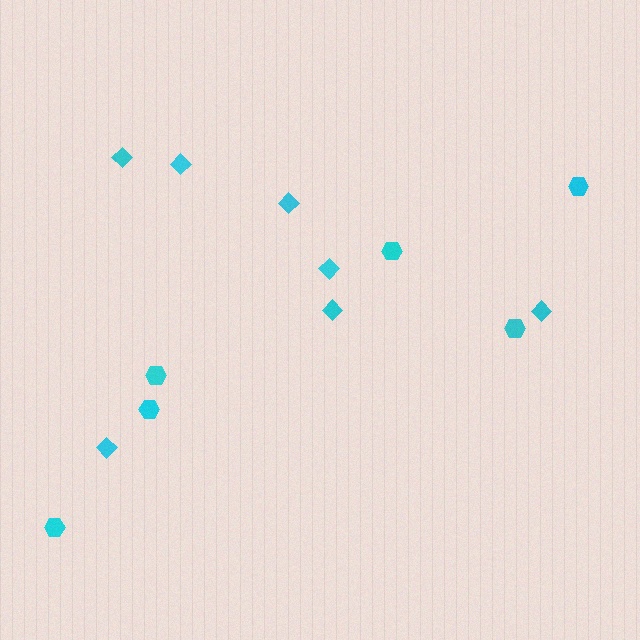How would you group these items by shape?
There are 2 groups: one group of hexagons (6) and one group of diamonds (7).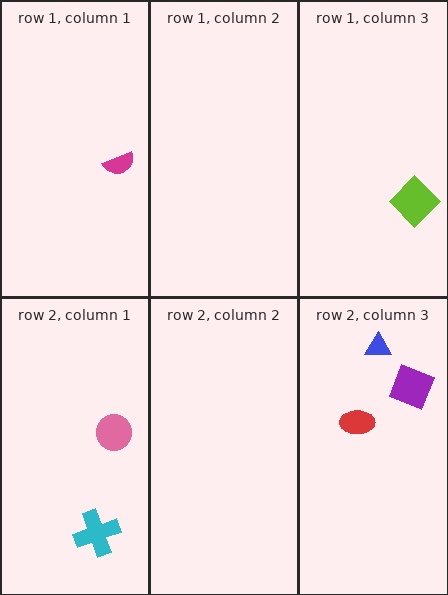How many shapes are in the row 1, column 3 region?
1.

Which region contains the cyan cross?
The row 2, column 1 region.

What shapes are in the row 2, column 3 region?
The purple square, the red ellipse, the blue triangle.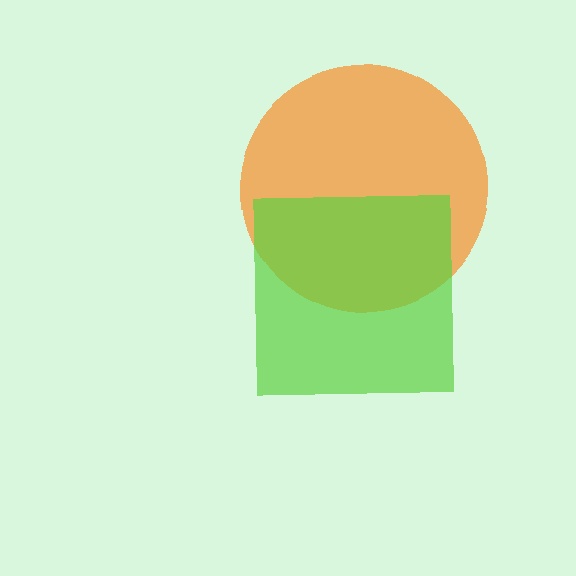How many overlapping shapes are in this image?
There are 2 overlapping shapes in the image.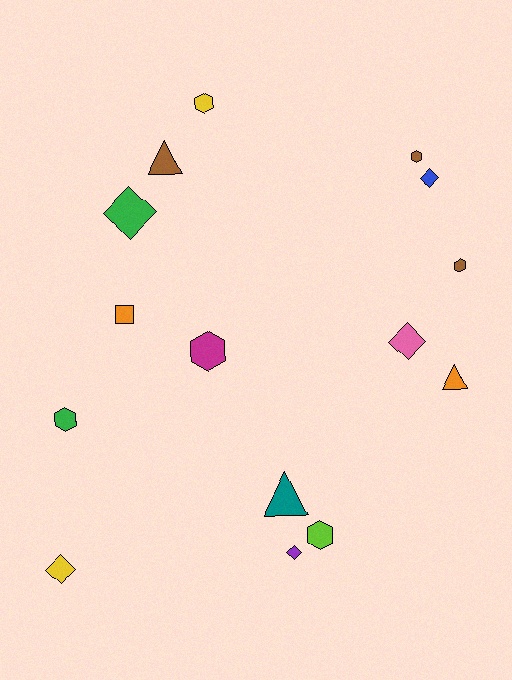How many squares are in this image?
There is 1 square.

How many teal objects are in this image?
There is 1 teal object.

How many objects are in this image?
There are 15 objects.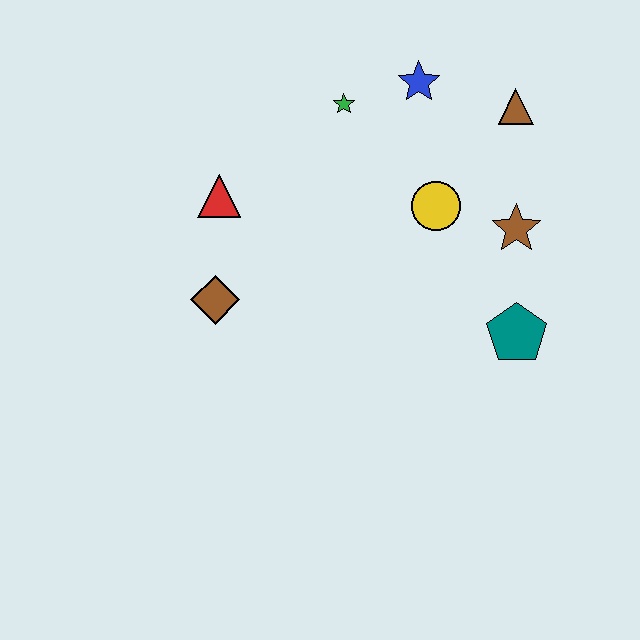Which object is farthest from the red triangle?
The teal pentagon is farthest from the red triangle.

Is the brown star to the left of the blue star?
No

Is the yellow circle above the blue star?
No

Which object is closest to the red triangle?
The brown diamond is closest to the red triangle.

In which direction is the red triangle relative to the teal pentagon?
The red triangle is to the left of the teal pentagon.